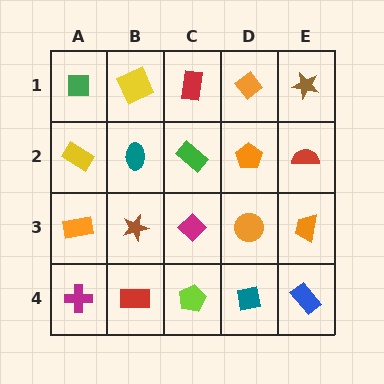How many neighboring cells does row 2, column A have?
3.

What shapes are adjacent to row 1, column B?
A teal ellipse (row 2, column B), a green square (row 1, column A), a red rectangle (row 1, column C).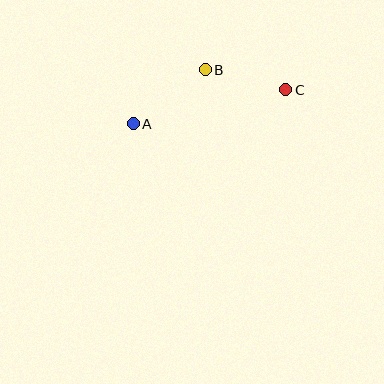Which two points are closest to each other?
Points B and C are closest to each other.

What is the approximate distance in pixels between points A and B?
The distance between A and B is approximately 90 pixels.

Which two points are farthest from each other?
Points A and C are farthest from each other.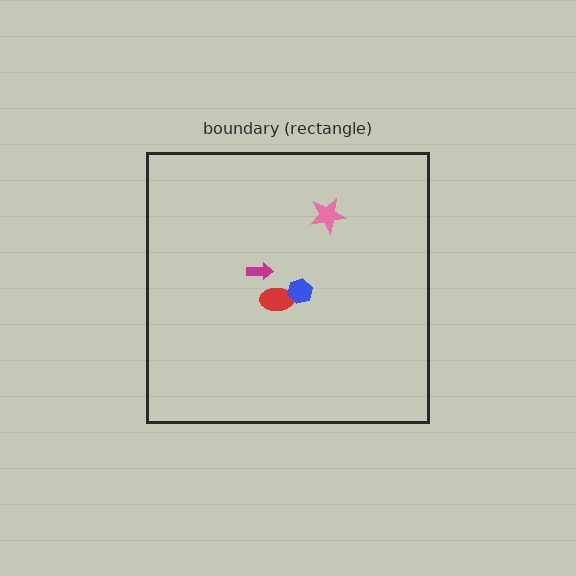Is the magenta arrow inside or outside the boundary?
Inside.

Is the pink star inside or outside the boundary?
Inside.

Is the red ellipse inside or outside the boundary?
Inside.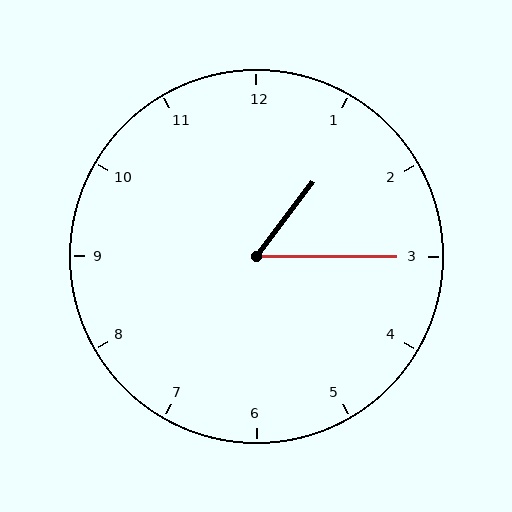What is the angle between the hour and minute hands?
Approximately 52 degrees.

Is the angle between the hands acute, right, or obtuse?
It is acute.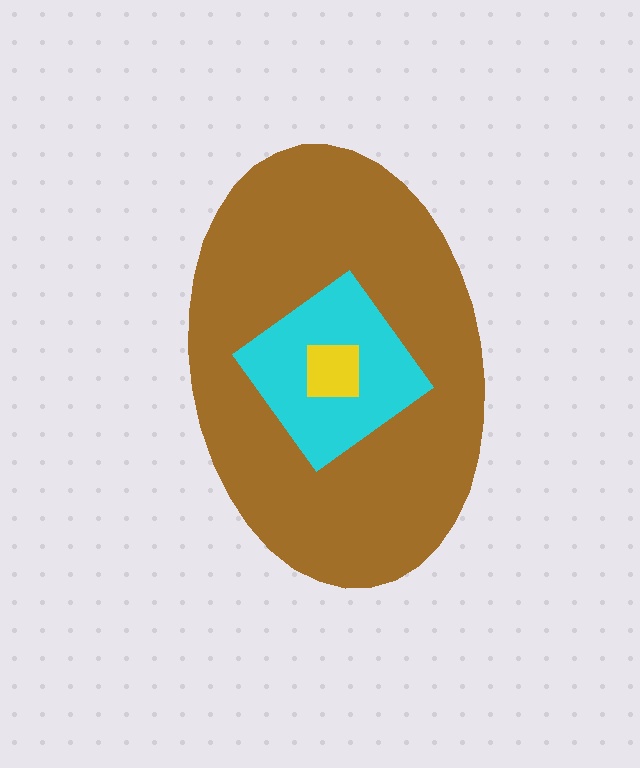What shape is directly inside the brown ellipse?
The cyan diamond.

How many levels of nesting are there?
3.